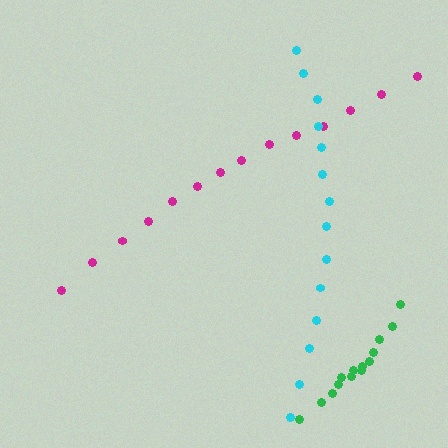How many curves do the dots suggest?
There are 3 distinct paths.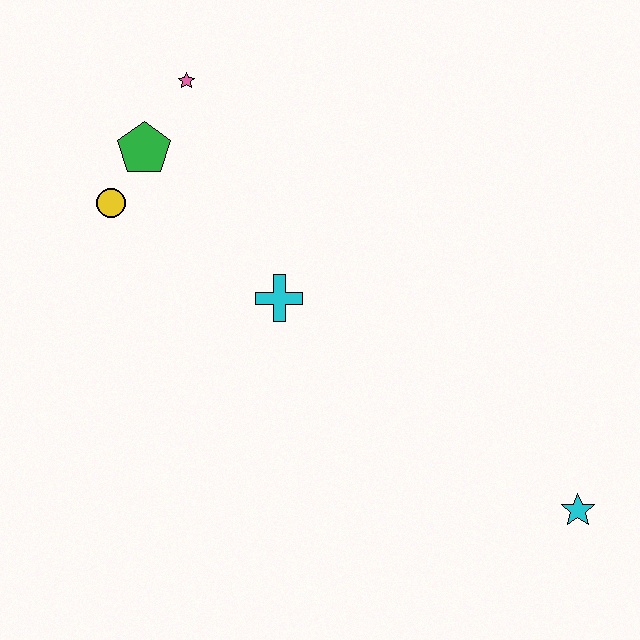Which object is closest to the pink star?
The green pentagon is closest to the pink star.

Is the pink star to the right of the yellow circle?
Yes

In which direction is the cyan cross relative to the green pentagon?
The cyan cross is below the green pentagon.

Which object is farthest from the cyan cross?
The cyan star is farthest from the cyan cross.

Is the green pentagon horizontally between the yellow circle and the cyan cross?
Yes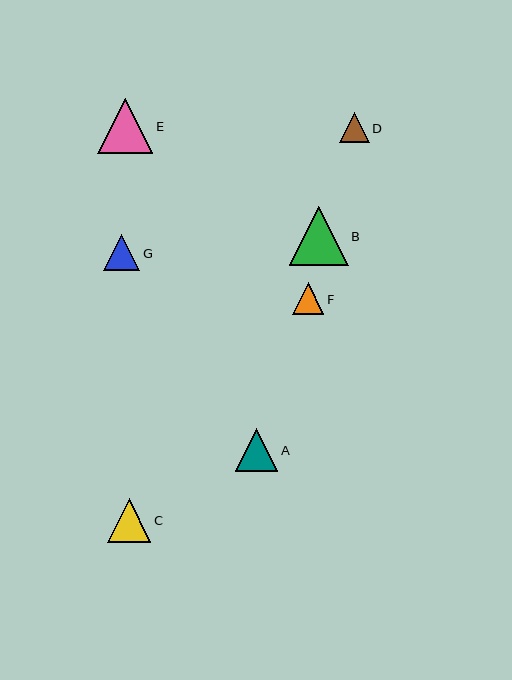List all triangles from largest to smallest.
From largest to smallest: B, E, C, A, G, F, D.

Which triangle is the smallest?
Triangle D is the smallest with a size of approximately 30 pixels.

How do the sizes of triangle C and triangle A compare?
Triangle C and triangle A are approximately the same size.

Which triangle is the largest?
Triangle B is the largest with a size of approximately 59 pixels.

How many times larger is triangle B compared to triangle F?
Triangle B is approximately 1.9 times the size of triangle F.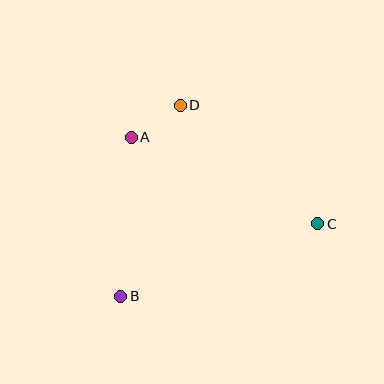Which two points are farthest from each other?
Points B and C are farthest from each other.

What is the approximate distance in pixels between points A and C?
The distance between A and C is approximately 206 pixels.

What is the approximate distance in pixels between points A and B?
The distance between A and B is approximately 160 pixels.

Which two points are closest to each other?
Points A and D are closest to each other.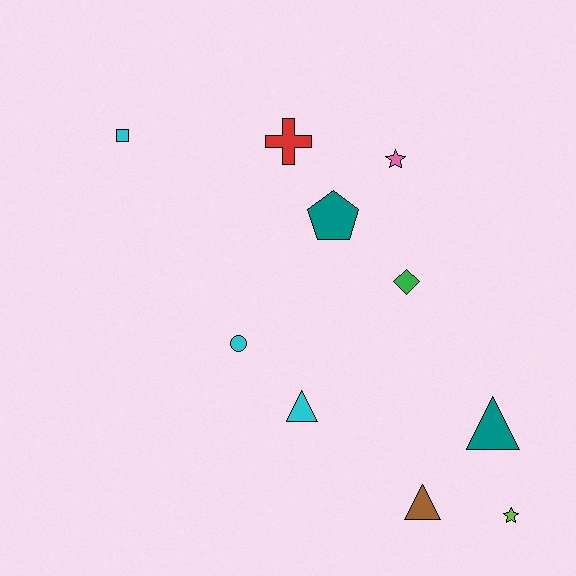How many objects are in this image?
There are 10 objects.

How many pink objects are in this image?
There is 1 pink object.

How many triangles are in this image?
There are 3 triangles.